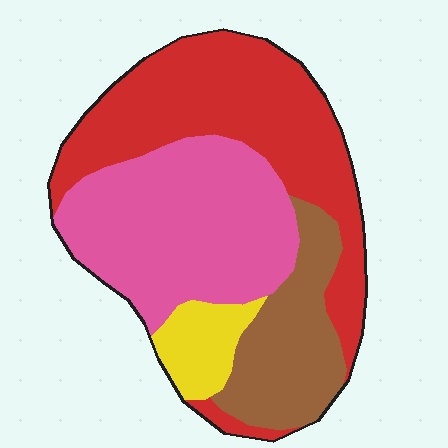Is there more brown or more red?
Red.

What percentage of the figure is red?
Red covers roughly 40% of the figure.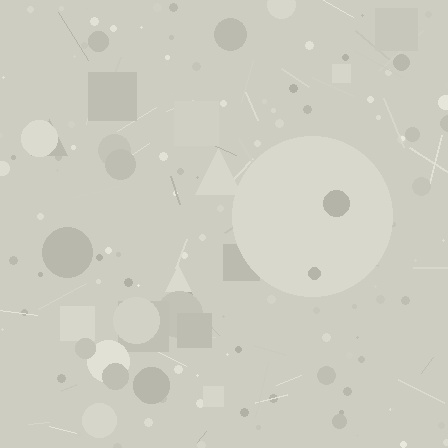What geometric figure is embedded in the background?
A circle is embedded in the background.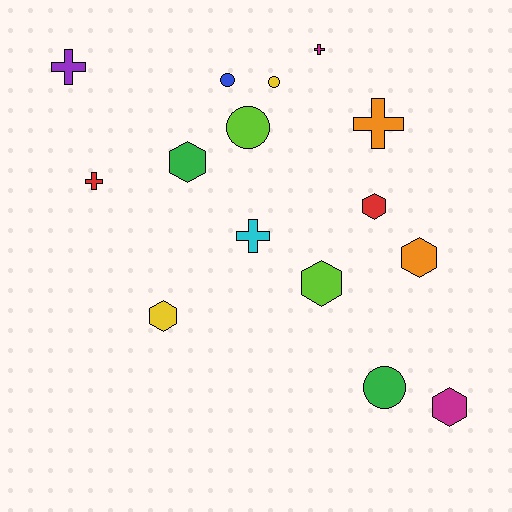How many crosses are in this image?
There are 5 crosses.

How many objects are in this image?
There are 15 objects.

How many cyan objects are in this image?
There is 1 cyan object.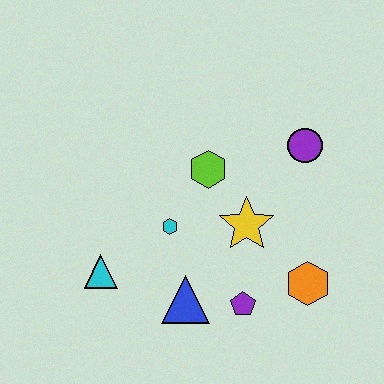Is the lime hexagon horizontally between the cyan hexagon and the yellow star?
Yes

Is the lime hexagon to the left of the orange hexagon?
Yes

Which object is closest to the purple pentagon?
The blue triangle is closest to the purple pentagon.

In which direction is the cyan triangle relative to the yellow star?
The cyan triangle is to the left of the yellow star.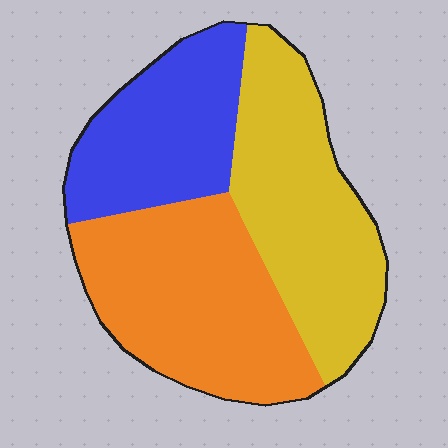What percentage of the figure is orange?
Orange takes up about three eighths (3/8) of the figure.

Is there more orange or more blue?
Orange.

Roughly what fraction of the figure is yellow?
Yellow covers around 35% of the figure.